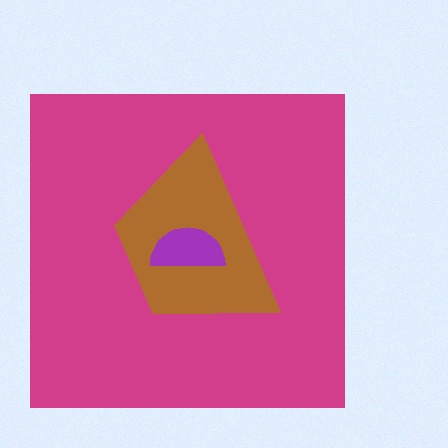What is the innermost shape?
The purple semicircle.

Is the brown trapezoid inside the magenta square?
Yes.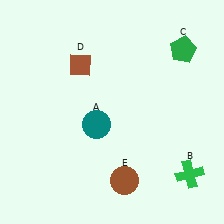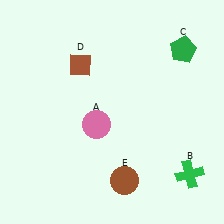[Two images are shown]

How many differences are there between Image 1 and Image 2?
There is 1 difference between the two images.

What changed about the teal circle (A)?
In Image 1, A is teal. In Image 2, it changed to pink.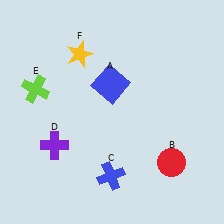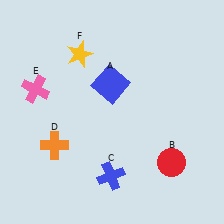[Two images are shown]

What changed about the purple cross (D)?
In Image 1, D is purple. In Image 2, it changed to orange.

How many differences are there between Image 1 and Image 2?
There are 2 differences between the two images.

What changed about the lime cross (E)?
In Image 1, E is lime. In Image 2, it changed to pink.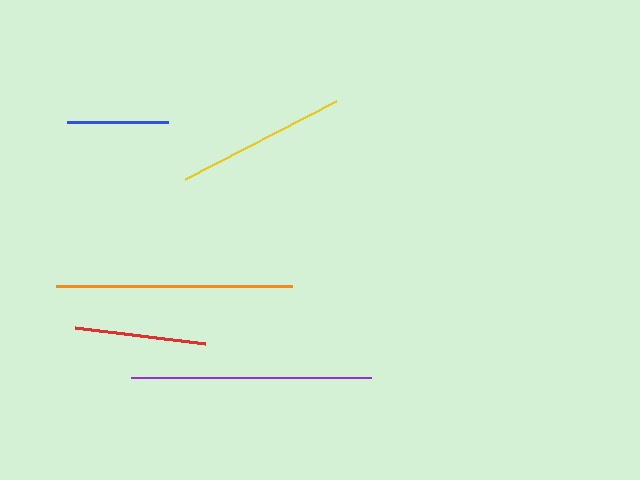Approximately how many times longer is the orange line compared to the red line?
The orange line is approximately 1.8 times the length of the red line.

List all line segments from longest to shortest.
From longest to shortest: purple, orange, yellow, red, blue.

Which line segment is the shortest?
The blue line is the shortest at approximately 100 pixels.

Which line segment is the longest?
The purple line is the longest at approximately 240 pixels.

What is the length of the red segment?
The red segment is approximately 132 pixels long.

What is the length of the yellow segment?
The yellow segment is approximately 170 pixels long.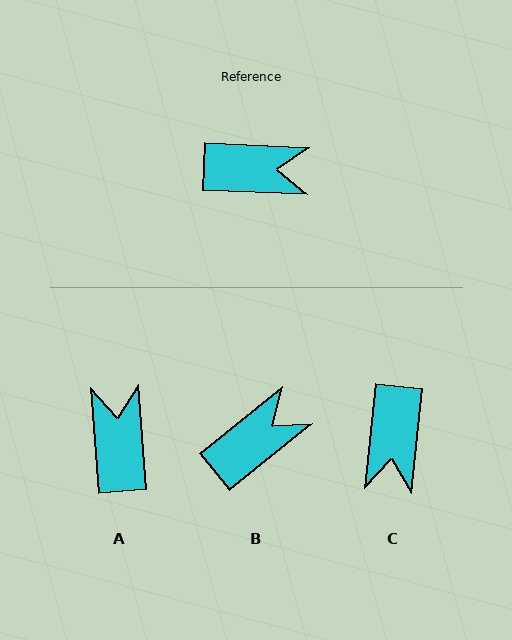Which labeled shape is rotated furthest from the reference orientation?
A, about 97 degrees away.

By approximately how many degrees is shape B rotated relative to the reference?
Approximately 41 degrees counter-clockwise.